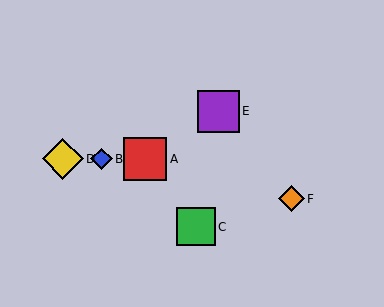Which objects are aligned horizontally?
Objects A, B, D are aligned horizontally.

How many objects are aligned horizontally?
3 objects (A, B, D) are aligned horizontally.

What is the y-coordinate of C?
Object C is at y≈227.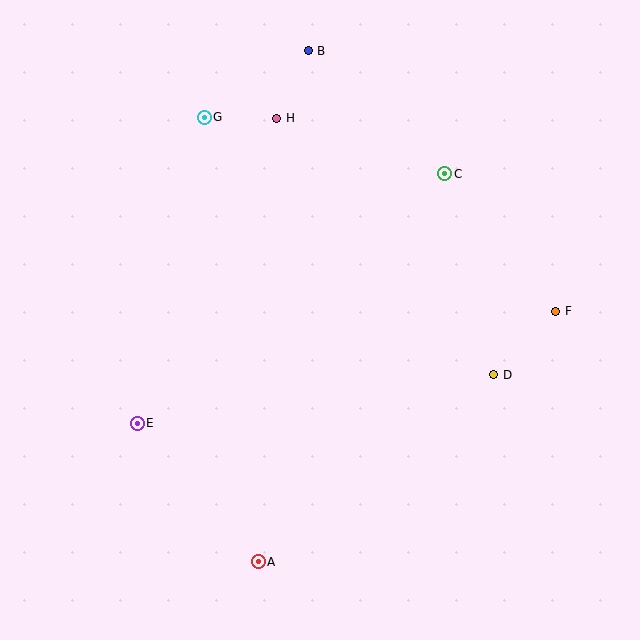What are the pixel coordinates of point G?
Point G is at (204, 117).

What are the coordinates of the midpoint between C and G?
The midpoint between C and G is at (325, 145).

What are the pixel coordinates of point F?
Point F is at (556, 311).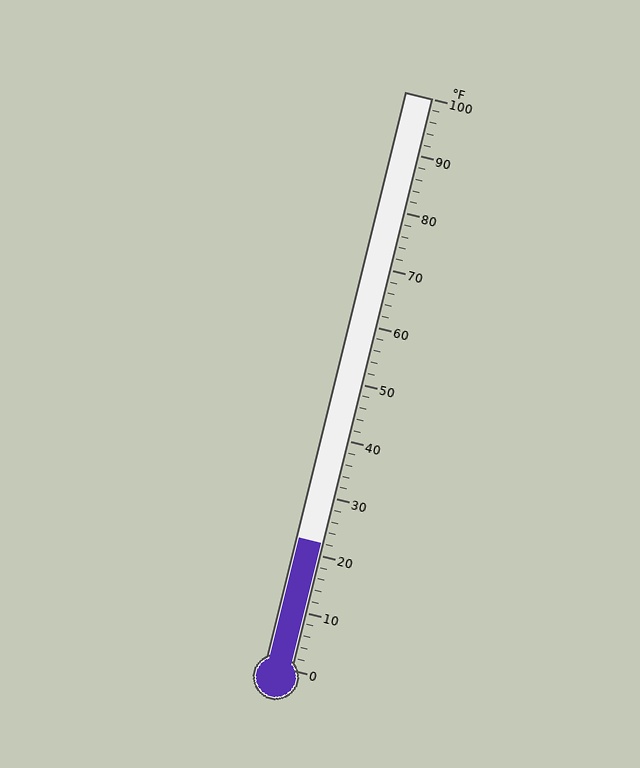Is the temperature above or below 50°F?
The temperature is below 50°F.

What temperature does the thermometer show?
The thermometer shows approximately 22°F.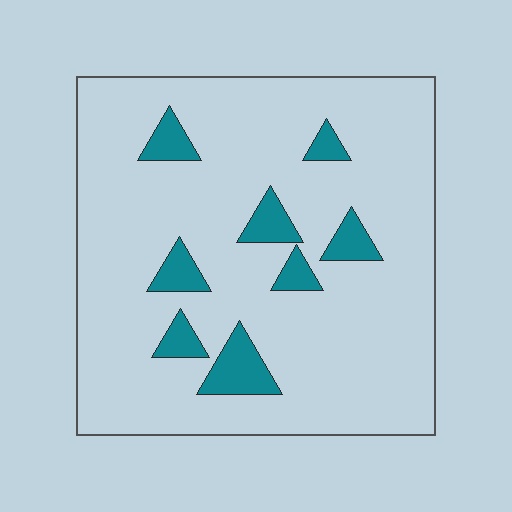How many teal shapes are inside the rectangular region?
8.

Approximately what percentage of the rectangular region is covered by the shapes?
Approximately 10%.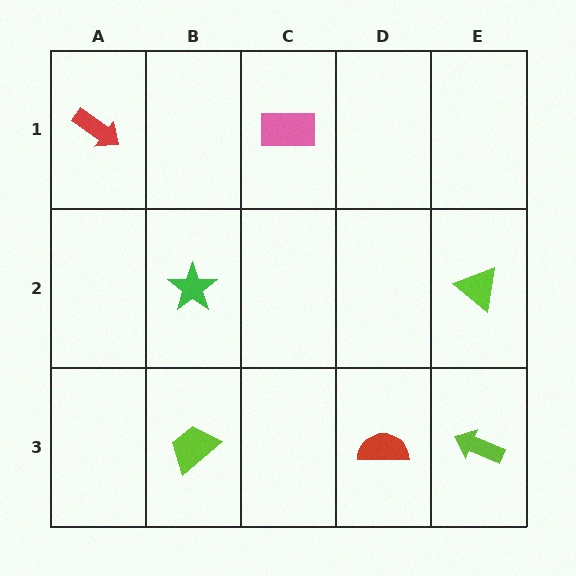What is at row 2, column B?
A green star.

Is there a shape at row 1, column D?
No, that cell is empty.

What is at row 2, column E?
A lime triangle.